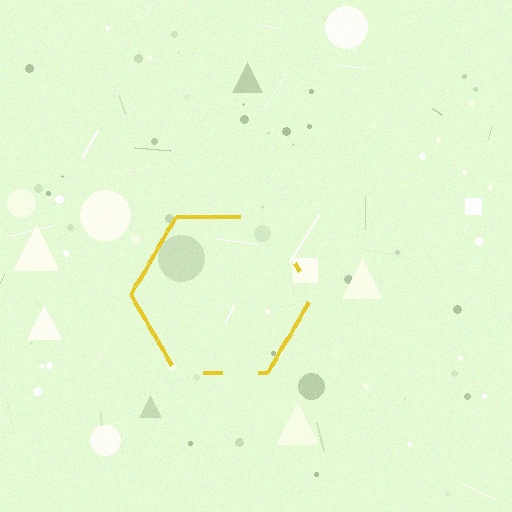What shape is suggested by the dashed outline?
The dashed outline suggests a hexagon.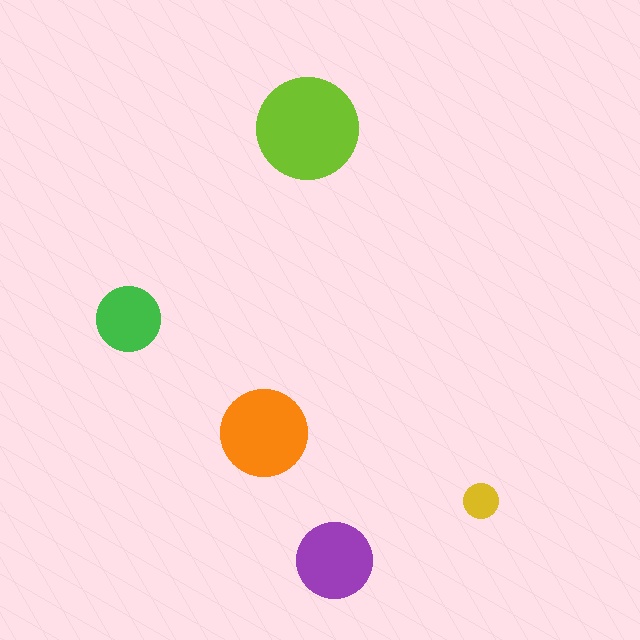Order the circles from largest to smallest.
the lime one, the orange one, the purple one, the green one, the yellow one.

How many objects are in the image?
There are 5 objects in the image.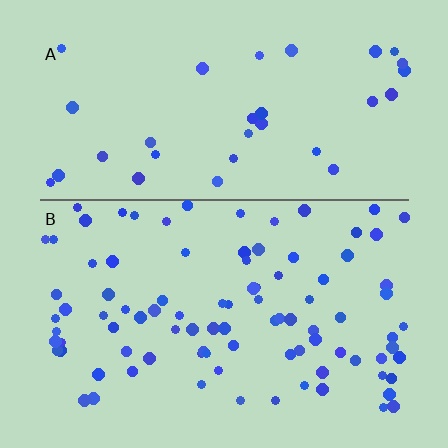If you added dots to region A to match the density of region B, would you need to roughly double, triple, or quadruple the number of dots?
Approximately triple.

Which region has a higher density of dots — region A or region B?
B (the bottom).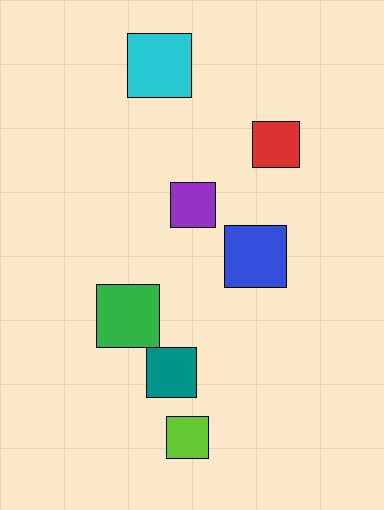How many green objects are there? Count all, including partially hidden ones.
There is 1 green object.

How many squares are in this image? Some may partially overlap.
There are 7 squares.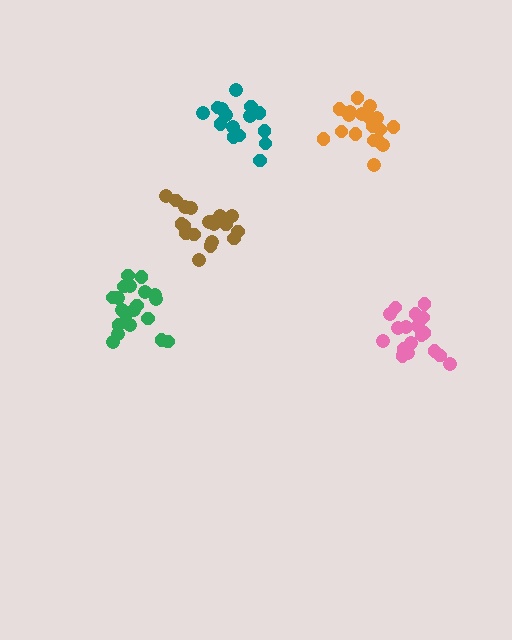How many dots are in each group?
Group 1: 18 dots, Group 2: 15 dots, Group 3: 20 dots, Group 4: 18 dots, Group 5: 19 dots (90 total).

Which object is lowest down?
The pink cluster is bottommost.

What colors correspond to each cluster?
The clusters are colored: pink, teal, green, orange, brown.